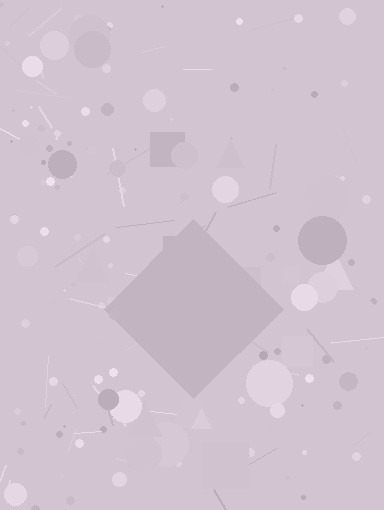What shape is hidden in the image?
A diamond is hidden in the image.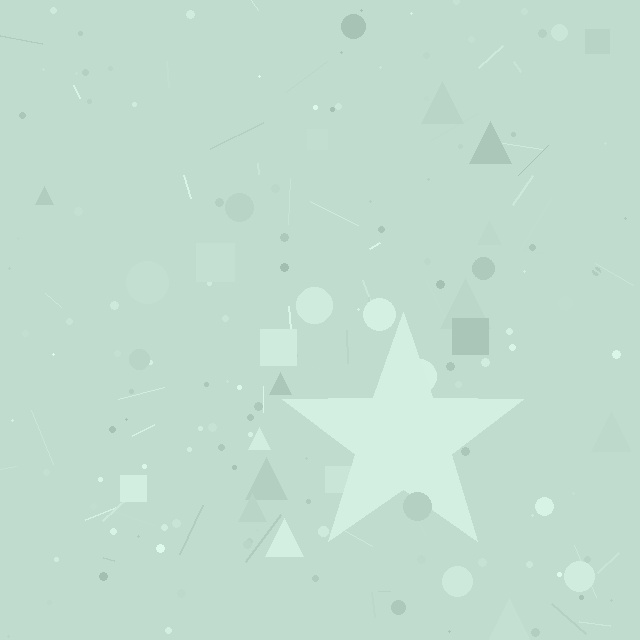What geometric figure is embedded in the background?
A star is embedded in the background.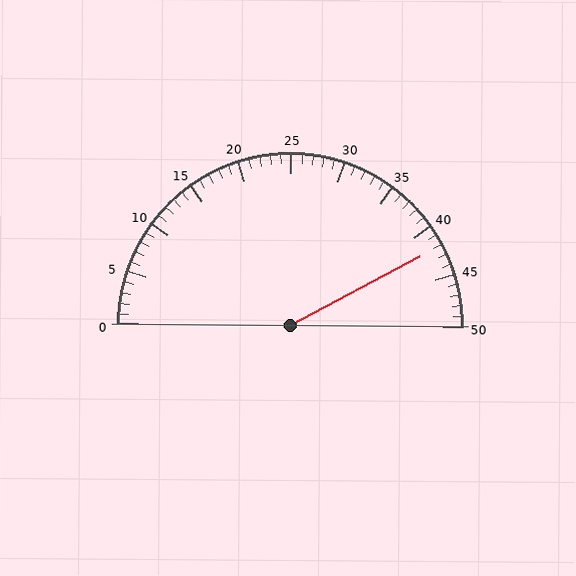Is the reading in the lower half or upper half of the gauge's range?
The reading is in the upper half of the range (0 to 50).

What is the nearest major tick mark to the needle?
The nearest major tick mark is 40.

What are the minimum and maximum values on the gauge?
The gauge ranges from 0 to 50.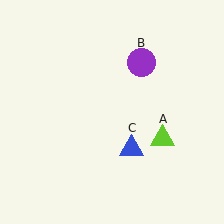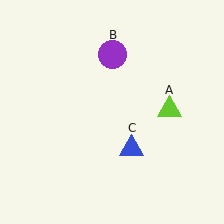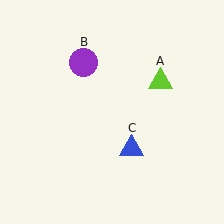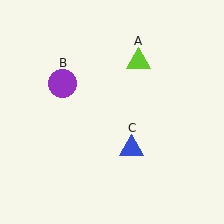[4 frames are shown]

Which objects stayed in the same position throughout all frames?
Blue triangle (object C) remained stationary.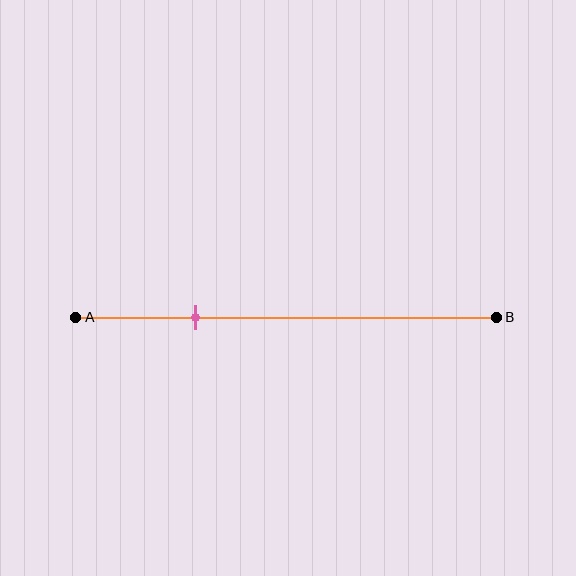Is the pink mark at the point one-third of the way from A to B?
No, the mark is at about 30% from A, not at the 33% one-third point.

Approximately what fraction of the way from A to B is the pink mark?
The pink mark is approximately 30% of the way from A to B.